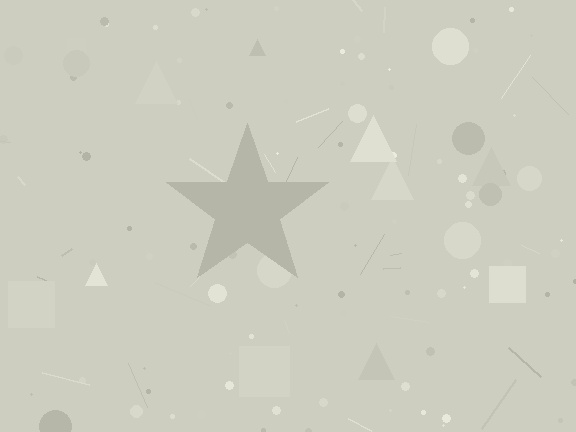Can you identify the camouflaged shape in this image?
The camouflaged shape is a star.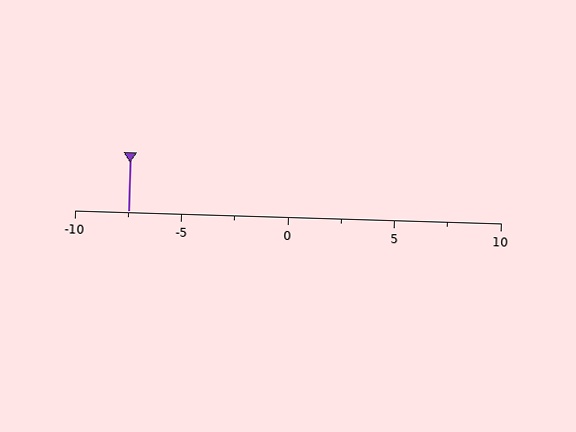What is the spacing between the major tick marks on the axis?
The major ticks are spaced 5 apart.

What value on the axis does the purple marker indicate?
The marker indicates approximately -7.5.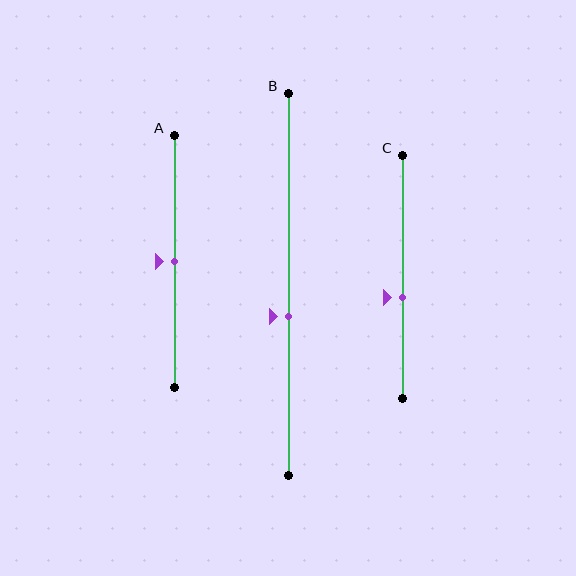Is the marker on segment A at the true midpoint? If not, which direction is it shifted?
Yes, the marker on segment A is at the true midpoint.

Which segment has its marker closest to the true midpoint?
Segment A has its marker closest to the true midpoint.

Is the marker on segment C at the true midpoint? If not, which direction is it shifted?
No, the marker on segment C is shifted downward by about 8% of the segment length.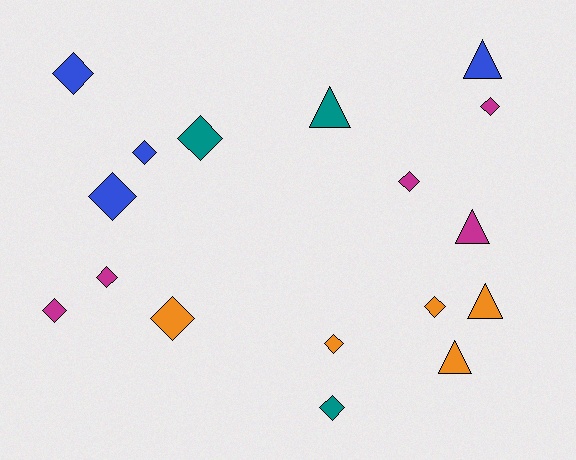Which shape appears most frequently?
Diamond, with 12 objects.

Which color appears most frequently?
Magenta, with 5 objects.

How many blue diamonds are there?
There are 3 blue diamonds.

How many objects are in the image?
There are 17 objects.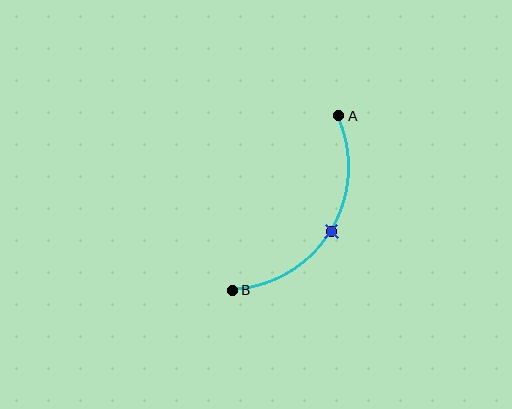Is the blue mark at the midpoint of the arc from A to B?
Yes. The blue mark lies on the arc at equal arc-length from both A and B — it is the arc midpoint.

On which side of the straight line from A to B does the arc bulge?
The arc bulges to the right of the straight line connecting A and B.